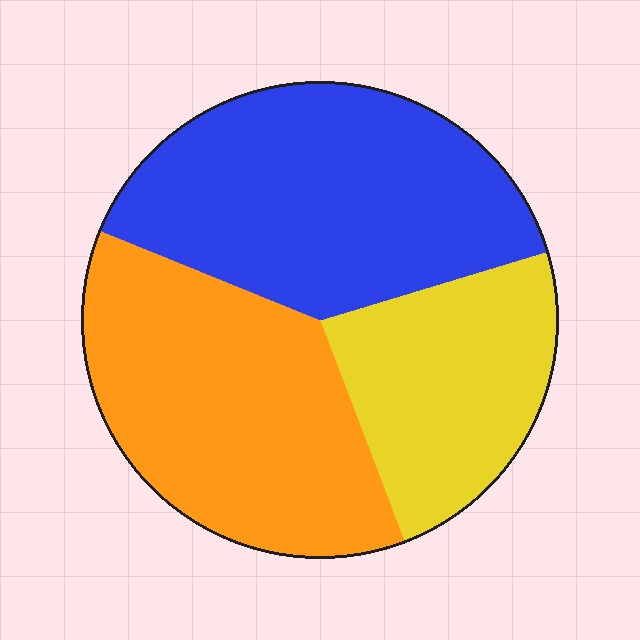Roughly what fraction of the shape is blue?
Blue takes up about two fifths (2/5) of the shape.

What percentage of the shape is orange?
Orange covers around 35% of the shape.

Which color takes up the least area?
Yellow, at roughly 25%.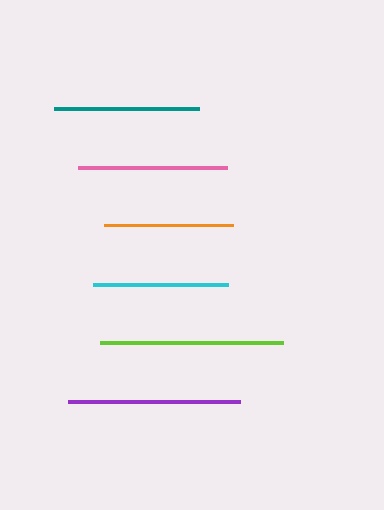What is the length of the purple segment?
The purple segment is approximately 172 pixels long.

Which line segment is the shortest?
The orange line is the shortest at approximately 129 pixels.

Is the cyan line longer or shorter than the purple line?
The purple line is longer than the cyan line.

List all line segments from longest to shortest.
From longest to shortest: lime, purple, pink, teal, cyan, orange.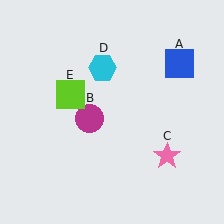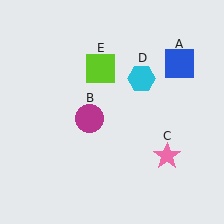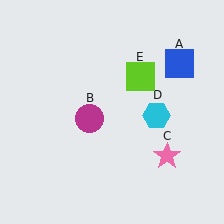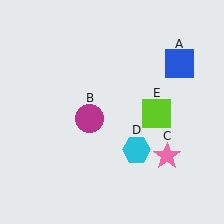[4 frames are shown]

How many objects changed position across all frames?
2 objects changed position: cyan hexagon (object D), lime square (object E).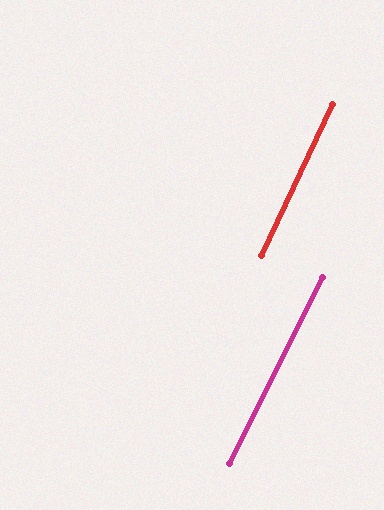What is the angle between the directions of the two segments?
Approximately 1 degree.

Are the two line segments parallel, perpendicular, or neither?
Parallel — their directions differ by only 1.4°.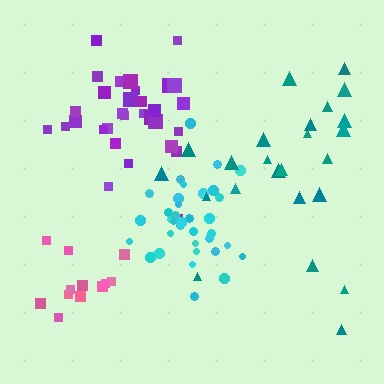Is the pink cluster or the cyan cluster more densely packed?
Cyan.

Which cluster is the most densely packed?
Cyan.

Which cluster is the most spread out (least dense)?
Teal.